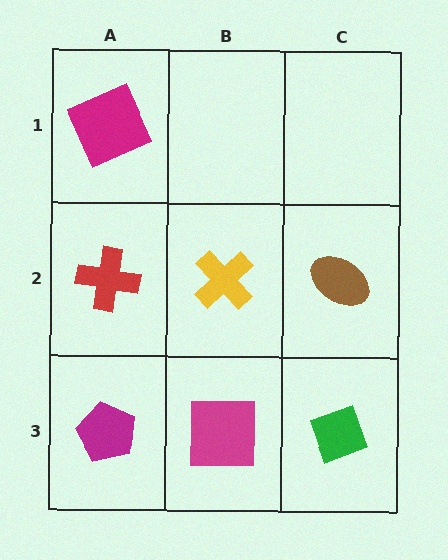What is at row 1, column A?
A magenta square.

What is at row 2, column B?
A yellow cross.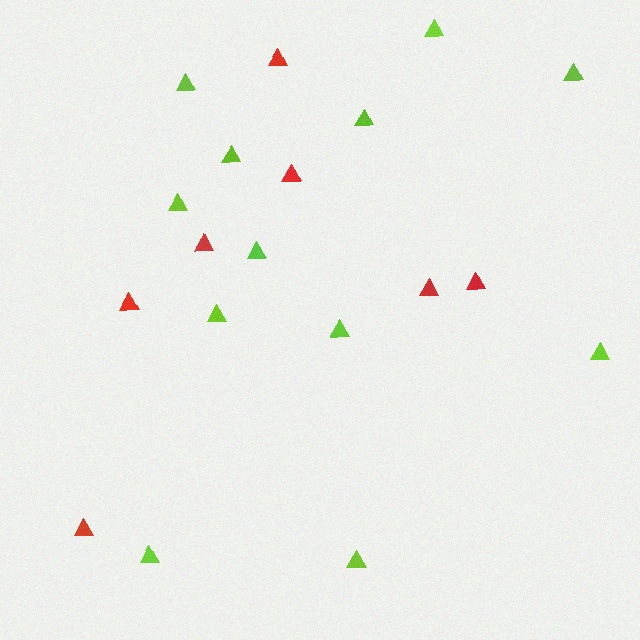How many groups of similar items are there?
There are 2 groups: one group of red triangles (7) and one group of lime triangles (12).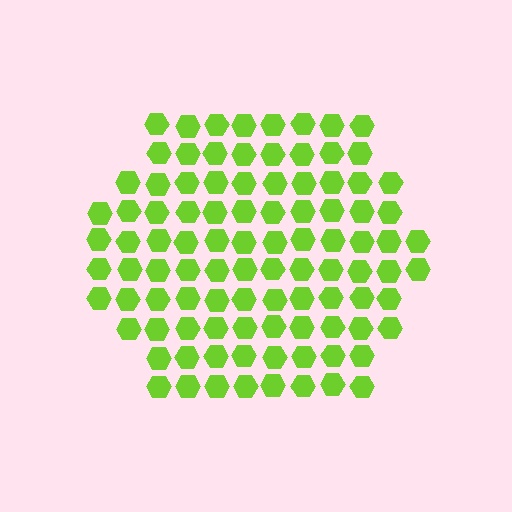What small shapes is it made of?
It is made of small hexagons.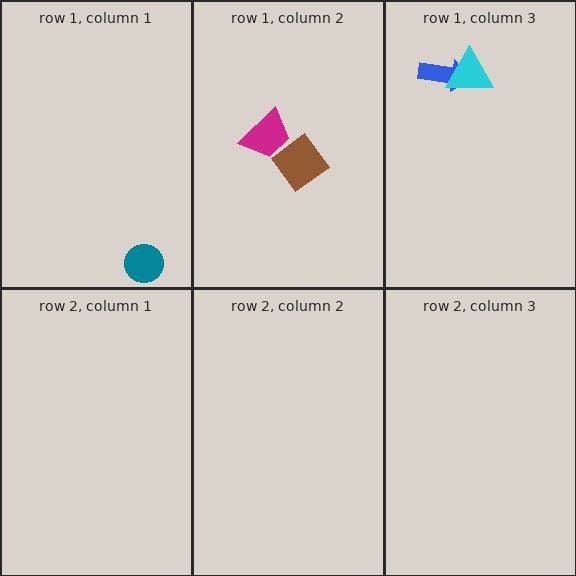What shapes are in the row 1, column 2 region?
The brown diamond, the magenta trapezoid.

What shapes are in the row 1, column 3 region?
The blue arrow, the cyan triangle.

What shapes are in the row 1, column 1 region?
The teal circle.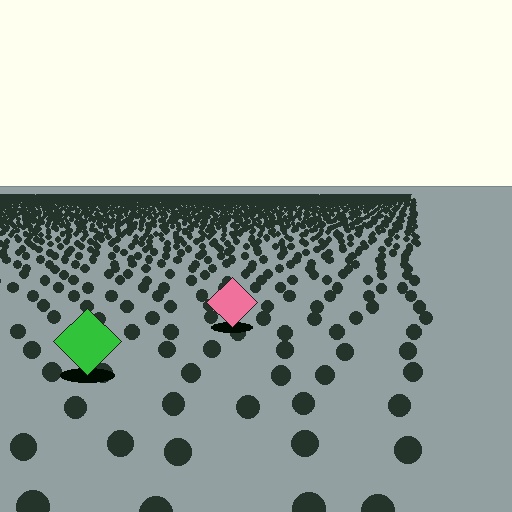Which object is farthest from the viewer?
The pink diamond is farthest from the viewer. It appears smaller and the ground texture around it is denser.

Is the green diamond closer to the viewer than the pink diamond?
Yes. The green diamond is closer — you can tell from the texture gradient: the ground texture is coarser near it.